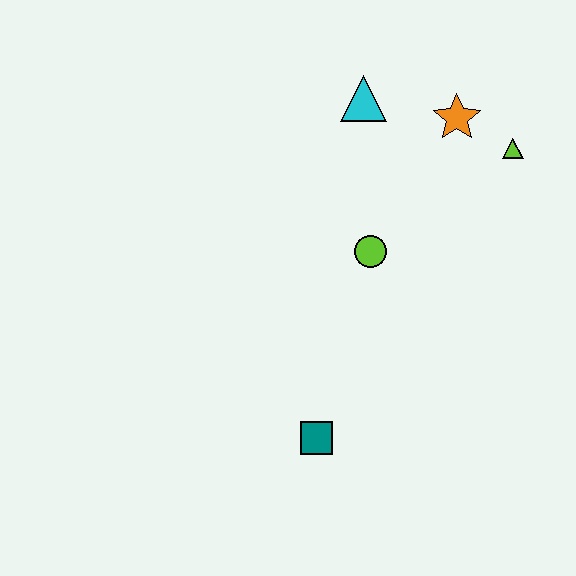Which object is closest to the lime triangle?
The orange star is closest to the lime triangle.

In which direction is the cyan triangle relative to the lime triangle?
The cyan triangle is to the left of the lime triangle.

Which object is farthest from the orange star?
The teal square is farthest from the orange star.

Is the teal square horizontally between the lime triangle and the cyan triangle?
No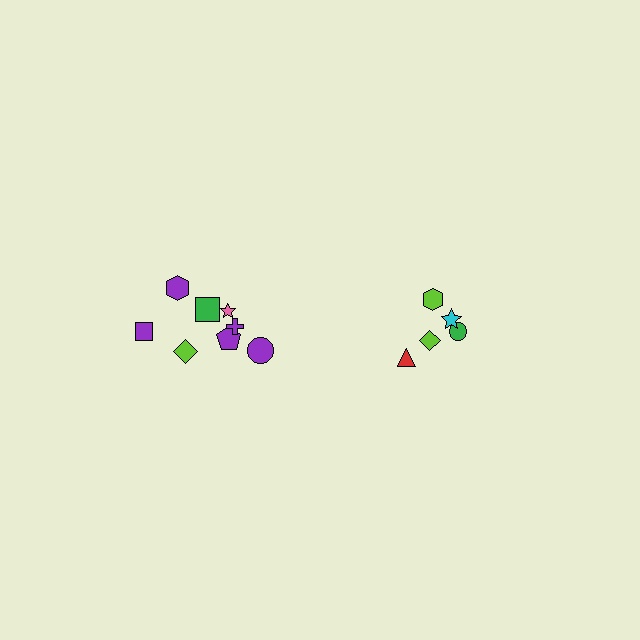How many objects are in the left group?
There are 8 objects.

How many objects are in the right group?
There are 5 objects.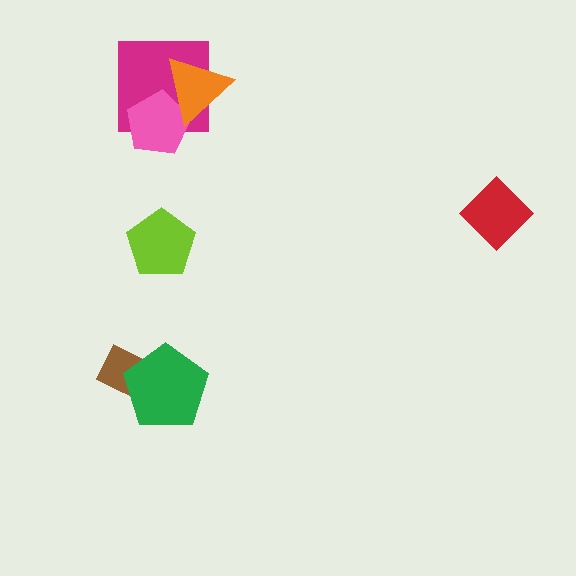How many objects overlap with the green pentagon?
1 object overlaps with the green pentagon.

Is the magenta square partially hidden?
Yes, it is partially covered by another shape.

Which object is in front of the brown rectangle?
The green pentagon is in front of the brown rectangle.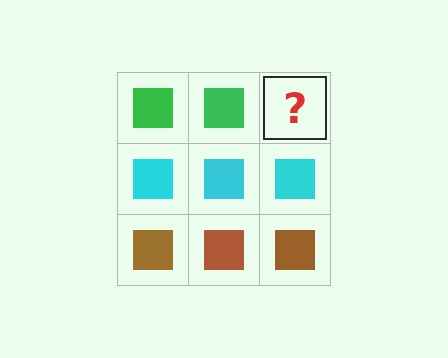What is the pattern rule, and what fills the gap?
The rule is that each row has a consistent color. The gap should be filled with a green square.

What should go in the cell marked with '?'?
The missing cell should contain a green square.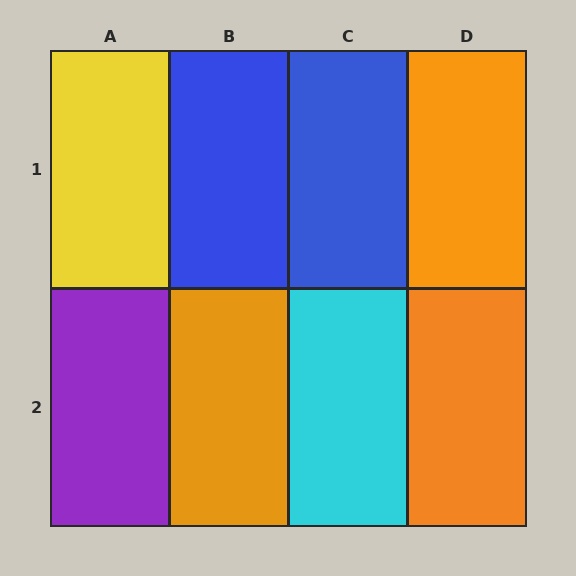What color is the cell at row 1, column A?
Yellow.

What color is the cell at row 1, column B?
Blue.